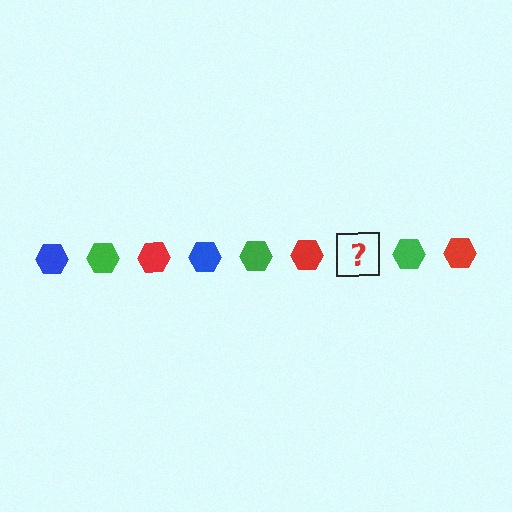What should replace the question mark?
The question mark should be replaced with a blue hexagon.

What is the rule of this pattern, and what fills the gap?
The rule is that the pattern cycles through blue, green, red hexagons. The gap should be filled with a blue hexagon.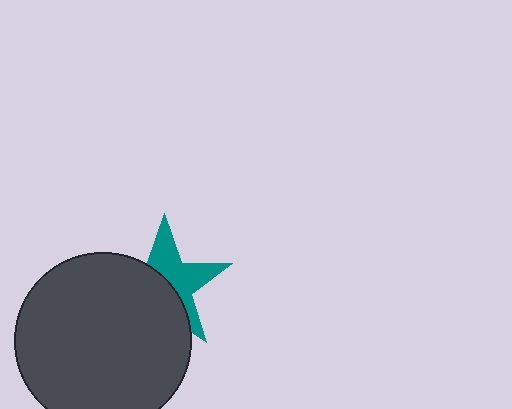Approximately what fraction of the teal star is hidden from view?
Roughly 53% of the teal star is hidden behind the dark gray circle.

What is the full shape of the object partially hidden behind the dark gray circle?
The partially hidden object is a teal star.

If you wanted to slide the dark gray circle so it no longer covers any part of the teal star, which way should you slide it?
Slide it toward the lower-left — that is the most direct way to separate the two shapes.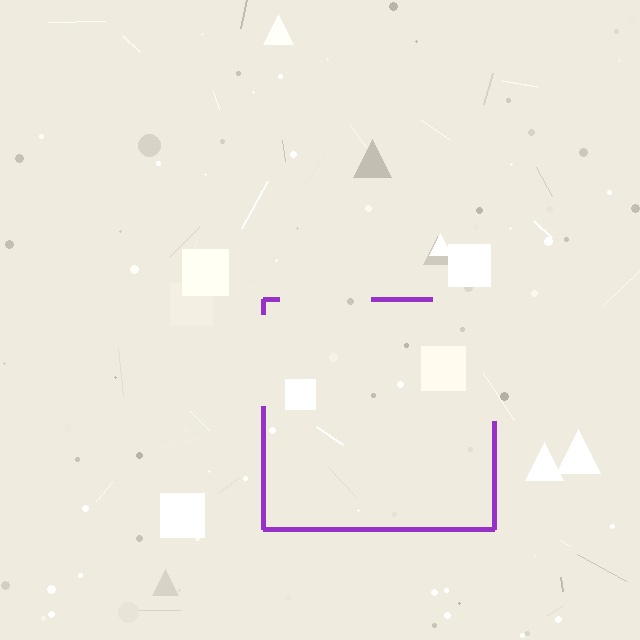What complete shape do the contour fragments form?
The contour fragments form a square.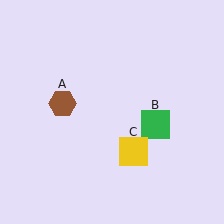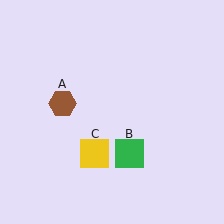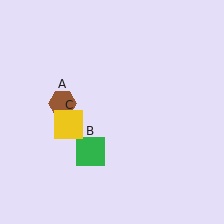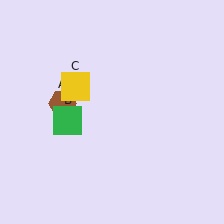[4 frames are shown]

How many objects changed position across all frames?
2 objects changed position: green square (object B), yellow square (object C).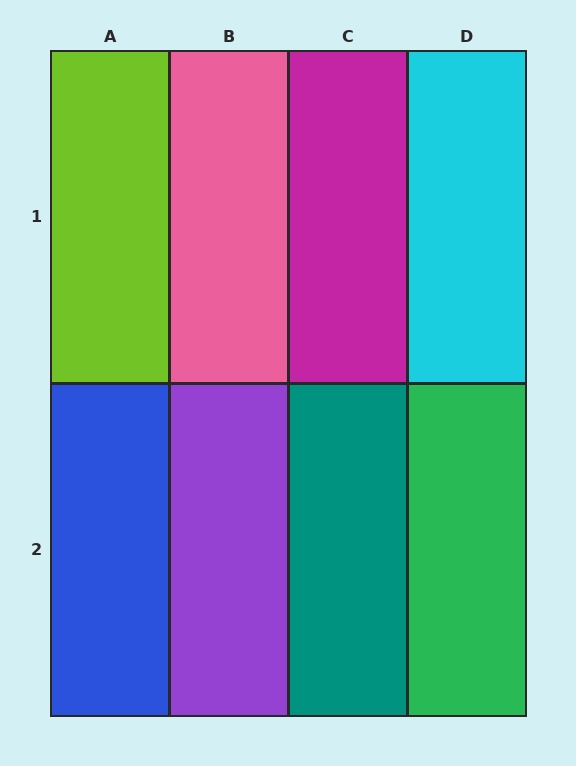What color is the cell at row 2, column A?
Blue.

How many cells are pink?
1 cell is pink.